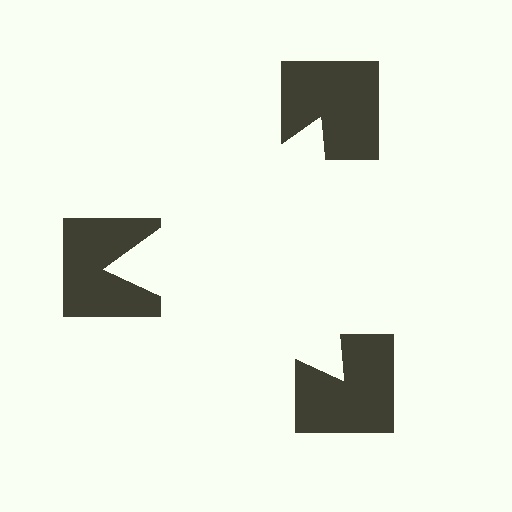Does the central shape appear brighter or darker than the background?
It typically appears slightly brighter than the background, even though no actual brightness change is drawn.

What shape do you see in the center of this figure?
An illusory triangle — its edges are inferred from the aligned wedge cuts in the notched squares, not physically drawn.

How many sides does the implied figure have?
3 sides.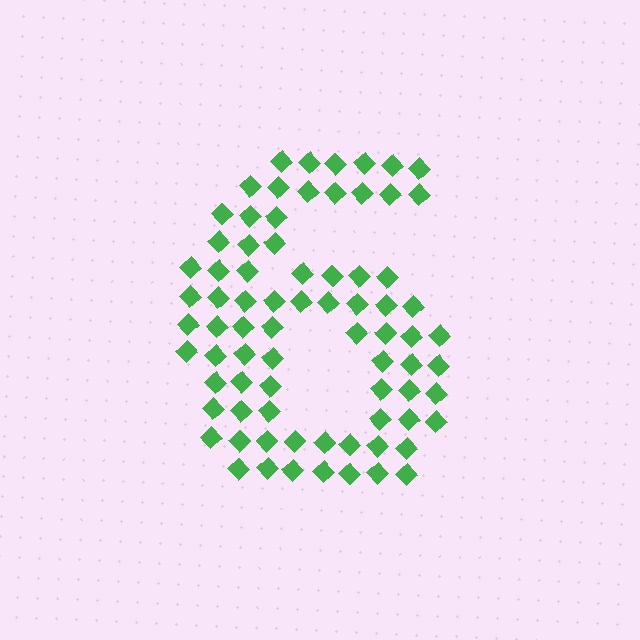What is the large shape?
The large shape is the digit 6.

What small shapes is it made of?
It is made of small diamonds.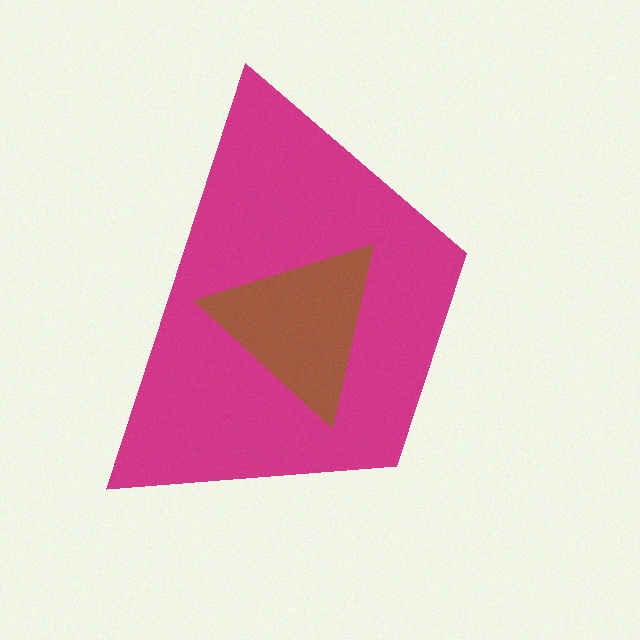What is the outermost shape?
The magenta trapezoid.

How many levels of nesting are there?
2.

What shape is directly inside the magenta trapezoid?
The brown triangle.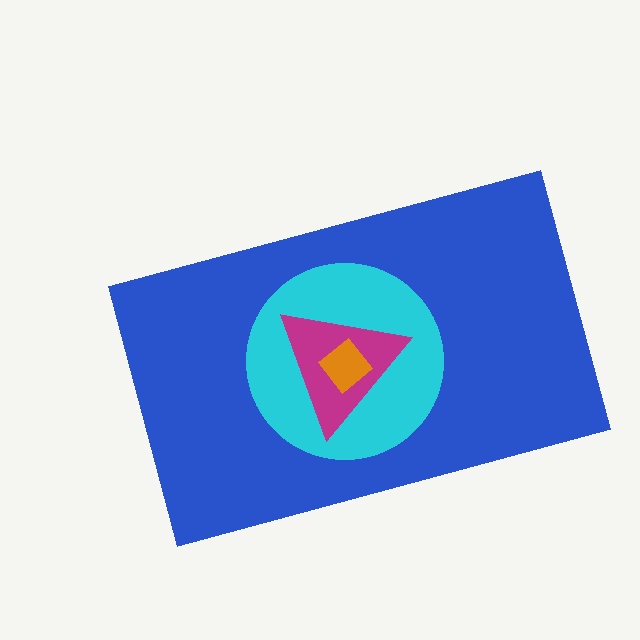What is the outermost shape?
The blue rectangle.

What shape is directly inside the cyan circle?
The magenta triangle.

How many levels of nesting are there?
4.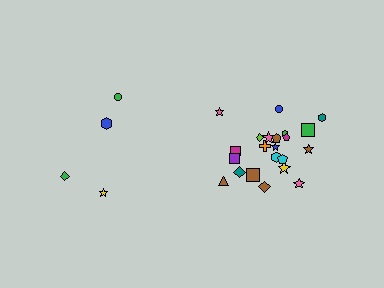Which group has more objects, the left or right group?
The right group.